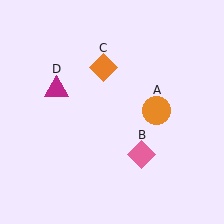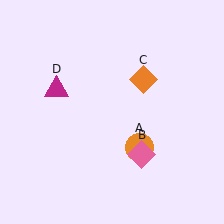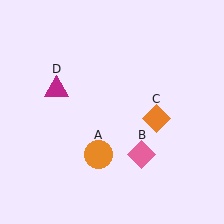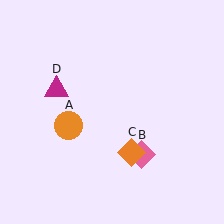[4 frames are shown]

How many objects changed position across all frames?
2 objects changed position: orange circle (object A), orange diamond (object C).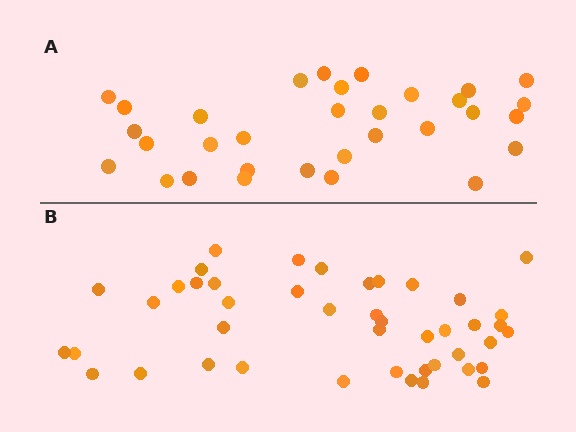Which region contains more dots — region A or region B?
Region B (the bottom region) has more dots.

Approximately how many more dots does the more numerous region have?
Region B has roughly 12 or so more dots than region A.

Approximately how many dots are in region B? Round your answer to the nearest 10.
About 40 dots. (The exact count is 44, which rounds to 40.)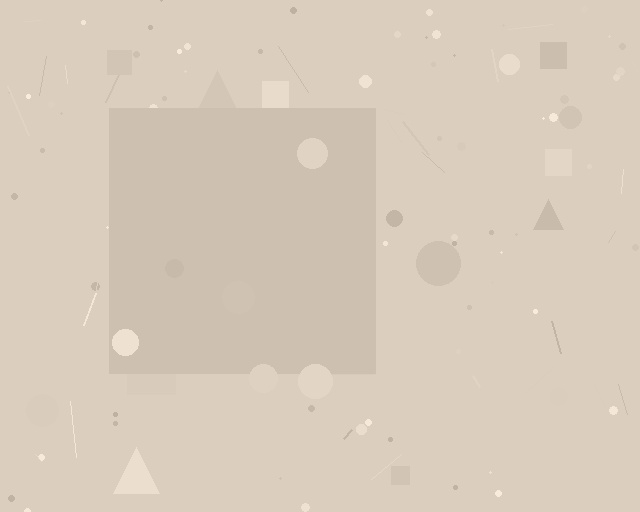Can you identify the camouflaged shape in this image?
The camouflaged shape is a square.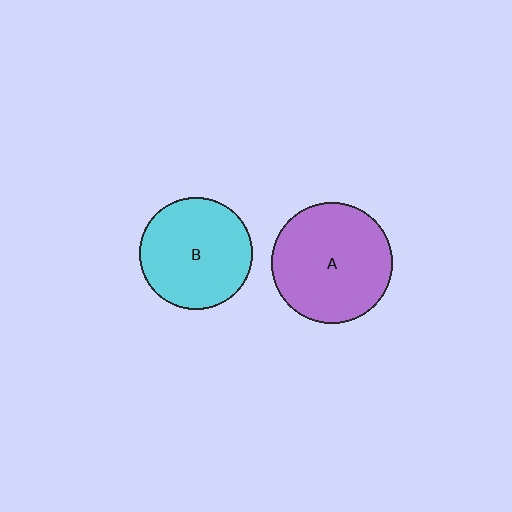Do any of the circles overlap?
No, none of the circles overlap.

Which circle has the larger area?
Circle A (purple).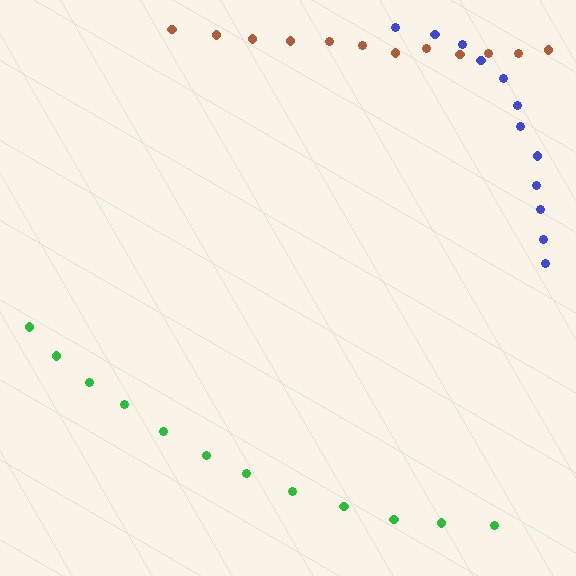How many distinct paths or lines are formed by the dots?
There are 3 distinct paths.